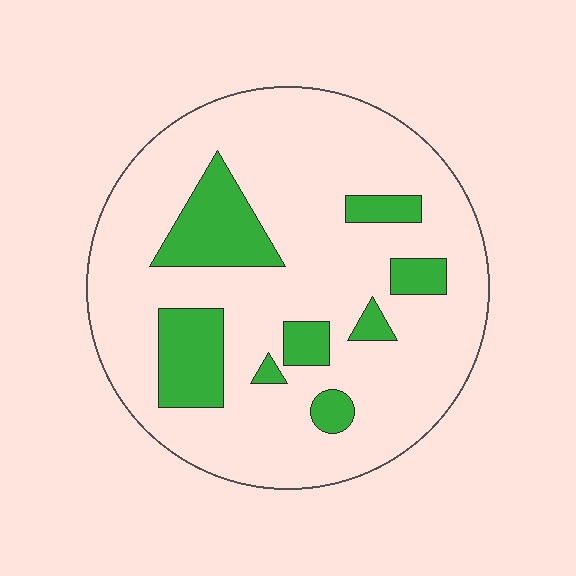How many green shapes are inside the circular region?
8.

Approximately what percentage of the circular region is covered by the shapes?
Approximately 20%.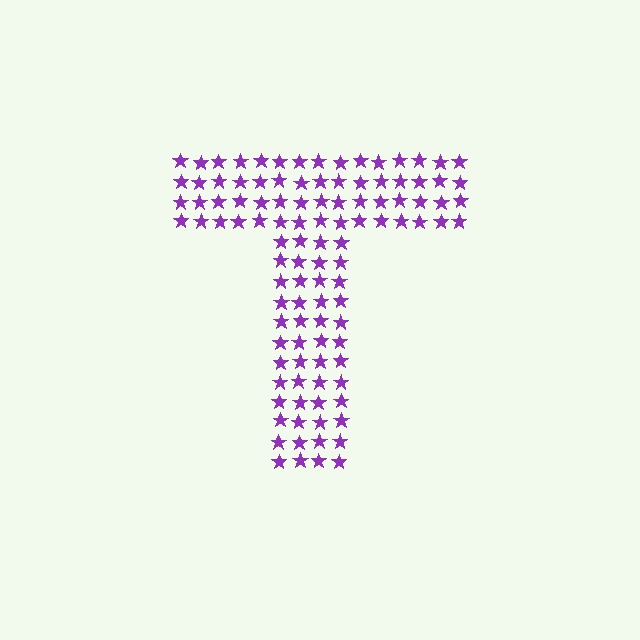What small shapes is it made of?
It is made of small stars.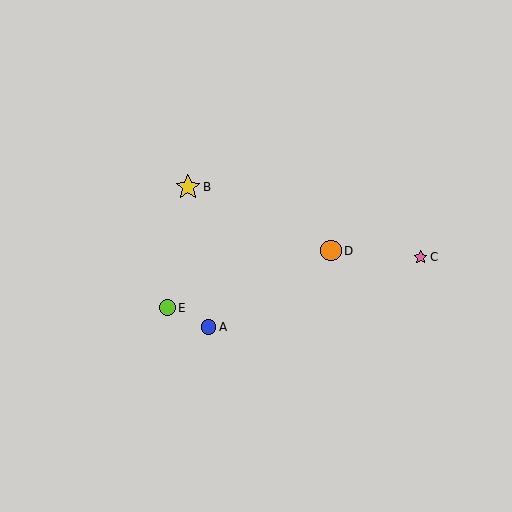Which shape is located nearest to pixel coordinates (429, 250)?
The pink star (labeled C) at (420, 257) is nearest to that location.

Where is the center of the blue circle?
The center of the blue circle is at (209, 327).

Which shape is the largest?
The yellow star (labeled B) is the largest.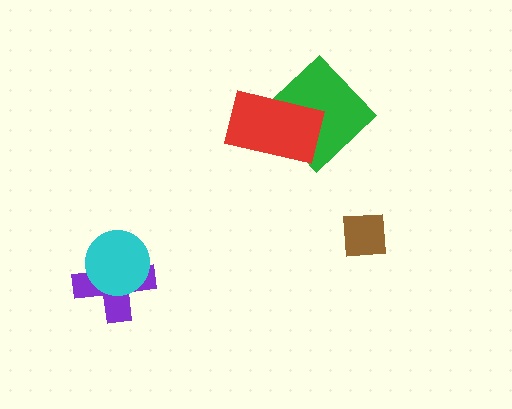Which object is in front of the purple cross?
The cyan circle is in front of the purple cross.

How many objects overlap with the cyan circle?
1 object overlaps with the cyan circle.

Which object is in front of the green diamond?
The red rectangle is in front of the green diamond.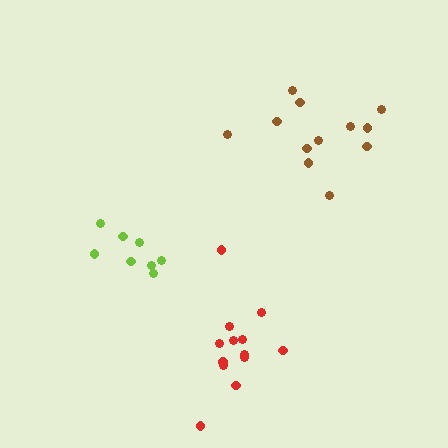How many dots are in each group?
Group 1: 8 dots, Group 2: 12 dots, Group 3: 13 dots (33 total).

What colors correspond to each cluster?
The clusters are colored: lime, brown, red.